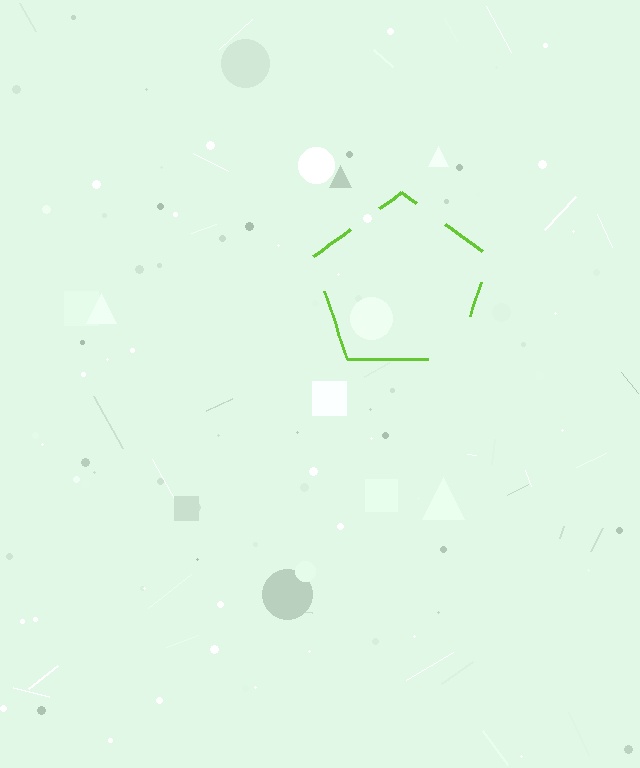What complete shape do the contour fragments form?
The contour fragments form a pentagon.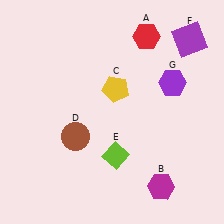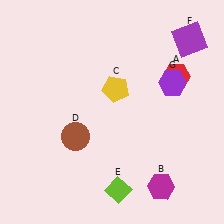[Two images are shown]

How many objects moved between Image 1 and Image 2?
2 objects moved between the two images.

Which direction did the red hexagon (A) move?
The red hexagon (A) moved down.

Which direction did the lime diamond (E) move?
The lime diamond (E) moved down.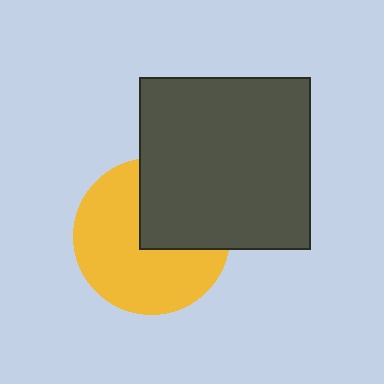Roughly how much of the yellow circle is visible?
About half of it is visible (roughly 64%).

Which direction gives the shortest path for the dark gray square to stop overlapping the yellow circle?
Moving toward the upper-right gives the shortest separation.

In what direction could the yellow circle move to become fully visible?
The yellow circle could move toward the lower-left. That would shift it out from behind the dark gray square entirely.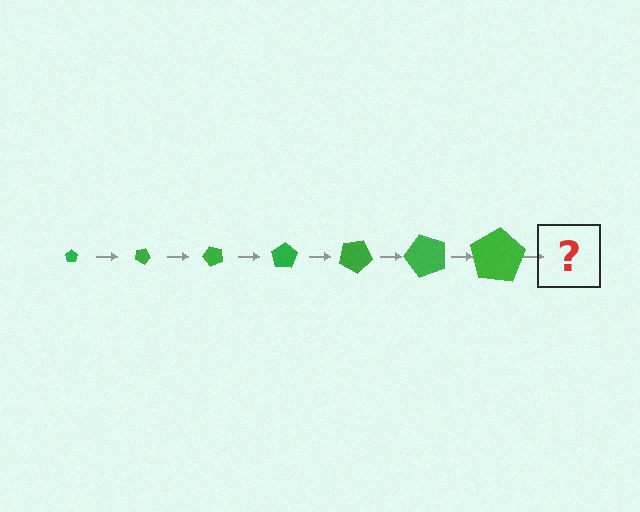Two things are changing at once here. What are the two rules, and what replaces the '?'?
The two rules are that the pentagon grows larger each step and it rotates 25 degrees each step. The '?' should be a pentagon, larger than the previous one and rotated 175 degrees from the start.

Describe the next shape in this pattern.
It should be a pentagon, larger than the previous one and rotated 175 degrees from the start.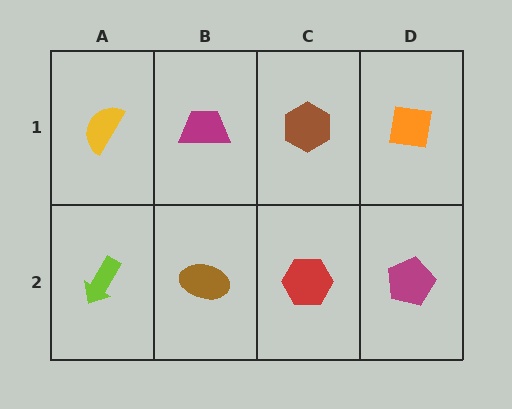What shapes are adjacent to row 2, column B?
A magenta trapezoid (row 1, column B), a lime arrow (row 2, column A), a red hexagon (row 2, column C).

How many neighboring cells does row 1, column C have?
3.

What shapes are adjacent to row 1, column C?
A red hexagon (row 2, column C), a magenta trapezoid (row 1, column B), an orange square (row 1, column D).